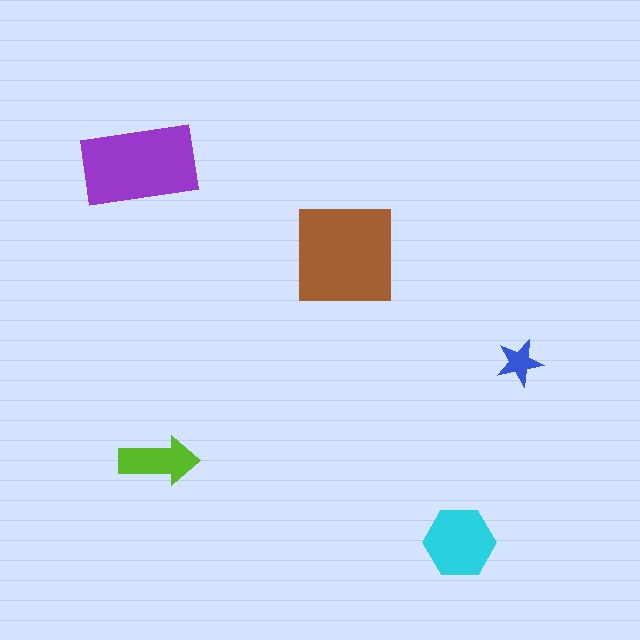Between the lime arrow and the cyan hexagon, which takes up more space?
The cyan hexagon.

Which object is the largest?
The brown square.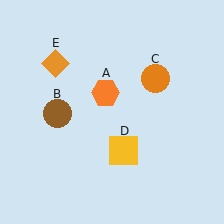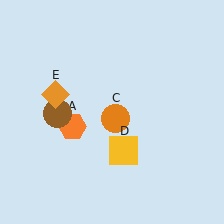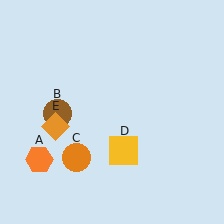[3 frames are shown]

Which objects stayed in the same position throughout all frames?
Brown circle (object B) and yellow square (object D) remained stationary.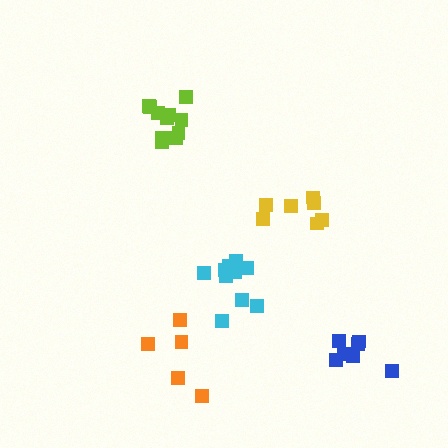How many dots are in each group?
Group 1: 7 dots, Group 2: 11 dots, Group 3: 10 dots, Group 4: 5 dots, Group 5: 7 dots (40 total).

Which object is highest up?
The lime cluster is topmost.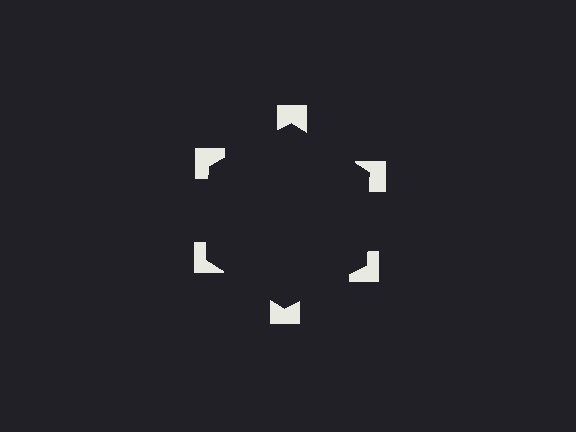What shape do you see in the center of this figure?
An illusory hexagon — its edges are inferred from the aligned wedge cuts in the notched squares, not physically drawn.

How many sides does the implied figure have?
6 sides.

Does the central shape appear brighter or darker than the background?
It typically appears slightly darker than the background, even though no actual brightness change is drawn.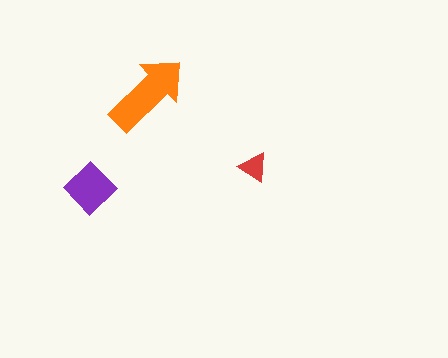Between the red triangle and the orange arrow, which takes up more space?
The orange arrow.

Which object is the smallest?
The red triangle.